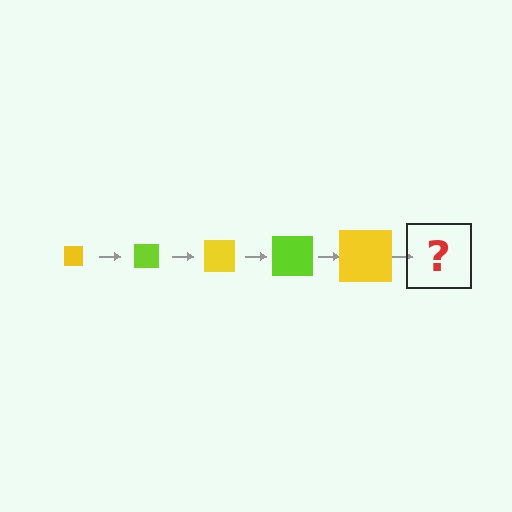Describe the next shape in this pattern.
It should be a lime square, larger than the previous one.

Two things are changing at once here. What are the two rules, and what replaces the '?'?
The two rules are that the square grows larger each step and the color cycles through yellow and lime. The '?' should be a lime square, larger than the previous one.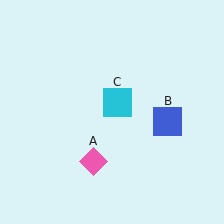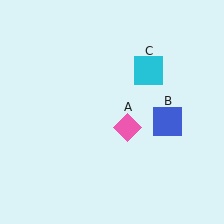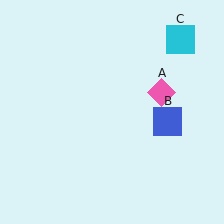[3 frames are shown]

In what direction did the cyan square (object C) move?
The cyan square (object C) moved up and to the right.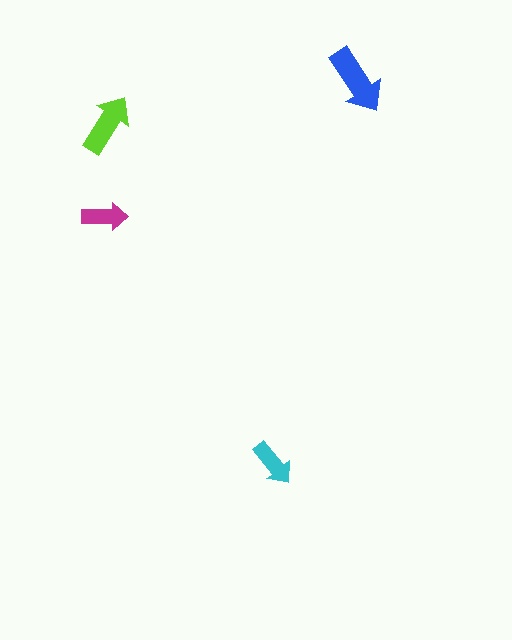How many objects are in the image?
There are 4 objects in the image.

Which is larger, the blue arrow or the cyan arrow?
The blue one.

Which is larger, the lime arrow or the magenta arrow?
The lime one.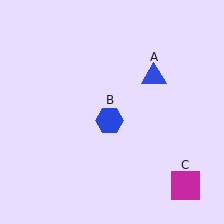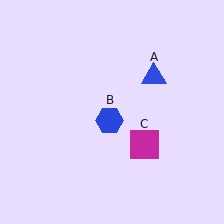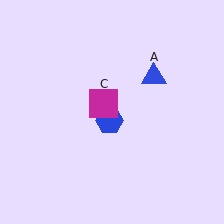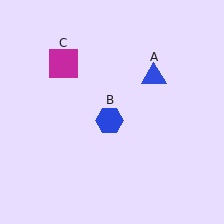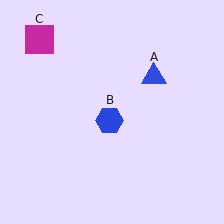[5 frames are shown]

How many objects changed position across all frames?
1 object changed position: magenta square (object C).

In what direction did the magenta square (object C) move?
The magenta square (object C) moved up and to the left.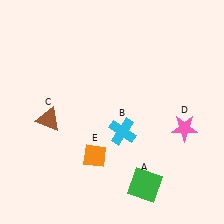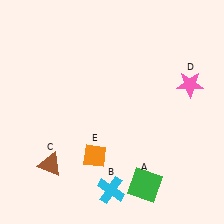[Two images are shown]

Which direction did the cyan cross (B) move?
The cyan cross (B) moved down.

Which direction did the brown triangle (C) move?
The brown triangle (C) moved down.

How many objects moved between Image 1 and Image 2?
3 objects moved between the two images.